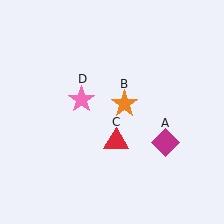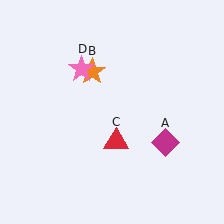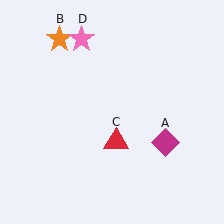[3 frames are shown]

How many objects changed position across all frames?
2 objects changed position: orange star (object B), pink star (object D).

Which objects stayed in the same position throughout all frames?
Magenta diamond (object A) and red triangle (object C) remained stationary.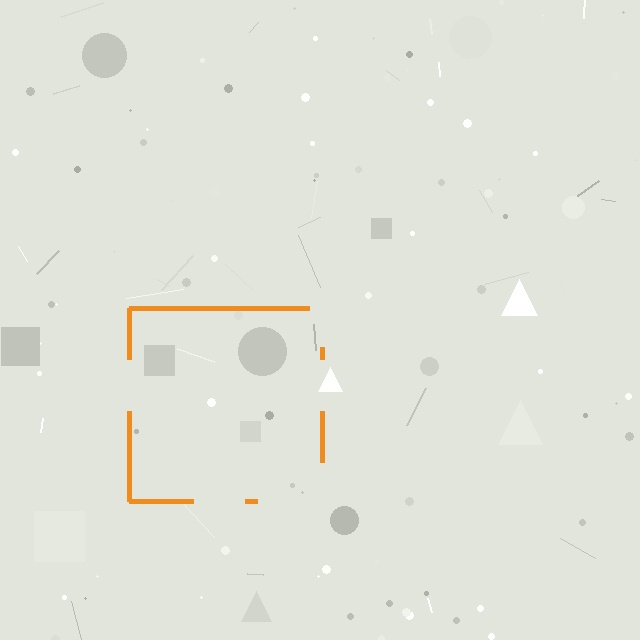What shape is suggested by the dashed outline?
The dashed outline suggests a square.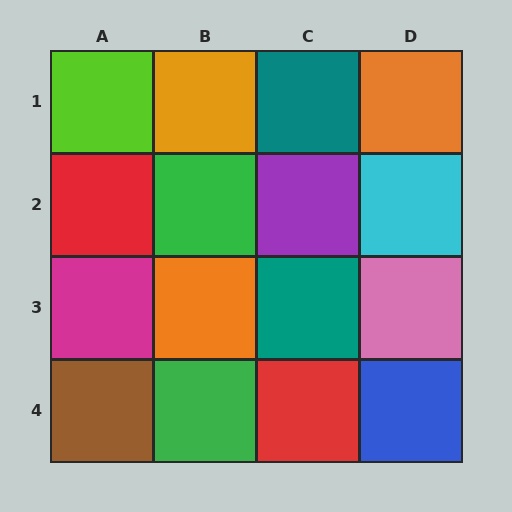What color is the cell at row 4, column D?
Blue.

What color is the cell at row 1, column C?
Teal.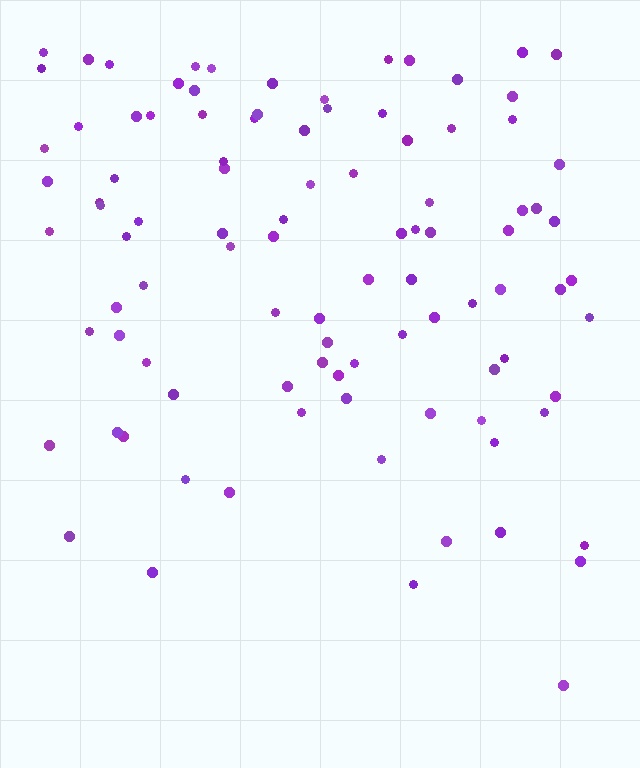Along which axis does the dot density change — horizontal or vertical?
Vertical.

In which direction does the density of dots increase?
From bottom to top, with the top side densest.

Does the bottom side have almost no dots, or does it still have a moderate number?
Still a moderate number, just noticeably fewer than the top.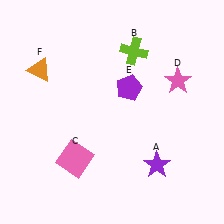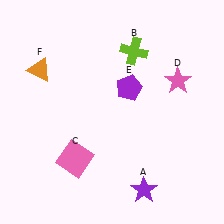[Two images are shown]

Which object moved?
The purple star (A) moved down.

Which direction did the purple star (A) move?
The purple star (A) moved down.